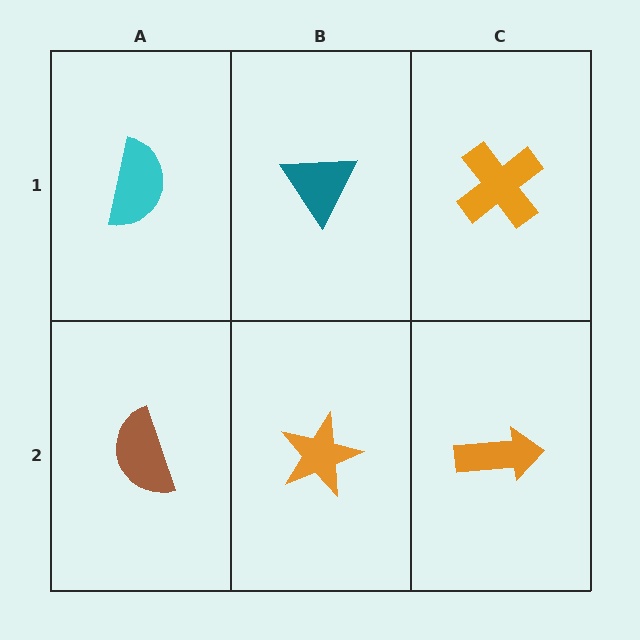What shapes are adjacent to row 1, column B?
An orange star (row 2, column B), a cyan semicircle (row 1, column A), an orange cross (row 1, column C).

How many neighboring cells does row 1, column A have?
2.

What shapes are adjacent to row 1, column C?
An orange arrow (row 2, column C), a teal triangle (row 1, column B).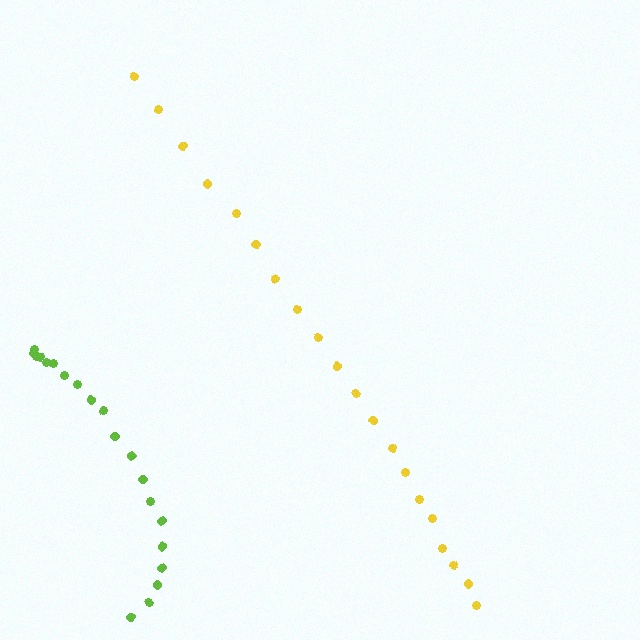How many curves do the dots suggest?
There are 2 distinct paths.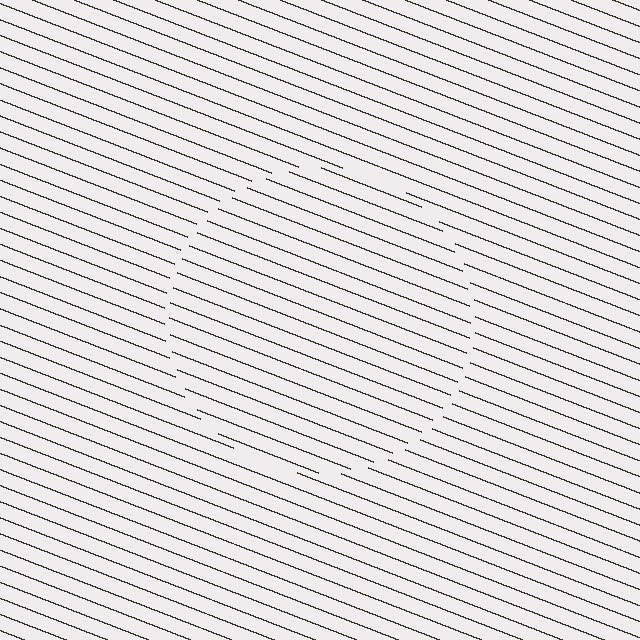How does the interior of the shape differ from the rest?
The interior of the shape contains the same grating, shifted by half a period — the contour is defined by the phase discontinuity where line-ends from the inner and outer gratings abut.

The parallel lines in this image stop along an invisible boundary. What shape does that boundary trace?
An illusory circle. The interior of the shape contains the same grating, shifted by half a period — the contour is defined by the phase discontinuity where line-ends from the inner and outer gratings abut.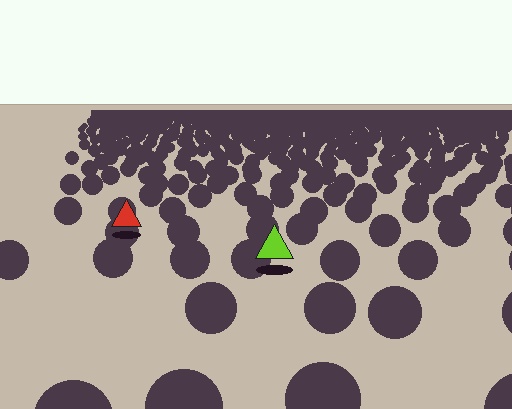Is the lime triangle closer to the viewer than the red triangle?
Yes. The lime triangle is closer — you can tell from the texture gradient: the ground texture is coarser near it.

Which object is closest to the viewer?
The lime triangle is closest. The texture marks near it are larger and more spread out.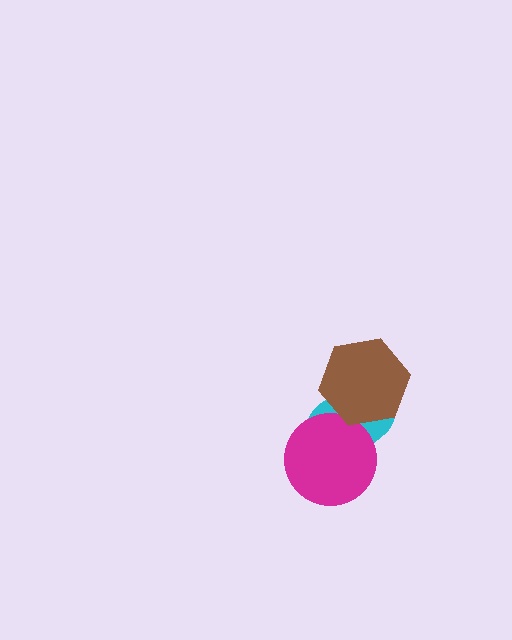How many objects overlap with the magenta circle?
1 object overlaps with the magenta circle.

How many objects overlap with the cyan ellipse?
2 objects overlap with the cyan ellipse.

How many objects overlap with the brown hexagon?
1 object overlaps with the brown hexagon.